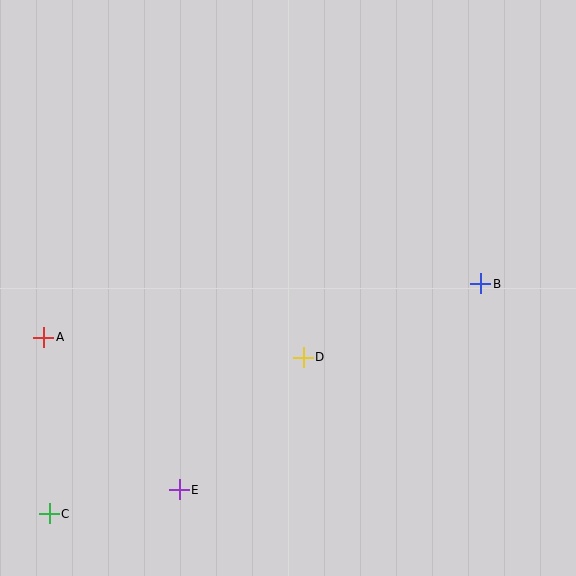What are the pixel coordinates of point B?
Point B is at (481, 284).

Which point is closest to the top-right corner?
Point B is closest to the top-right corner.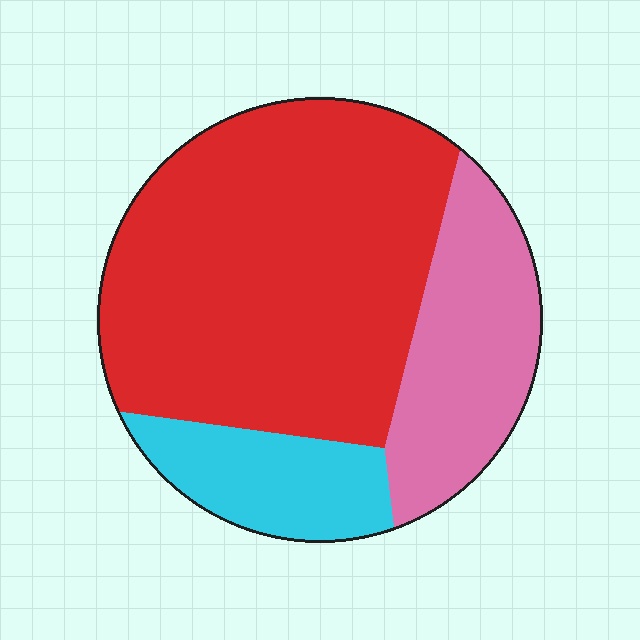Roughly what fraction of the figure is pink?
Pink covers 23% of the figure.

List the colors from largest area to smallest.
From largest to smallest: red, pink, cyan.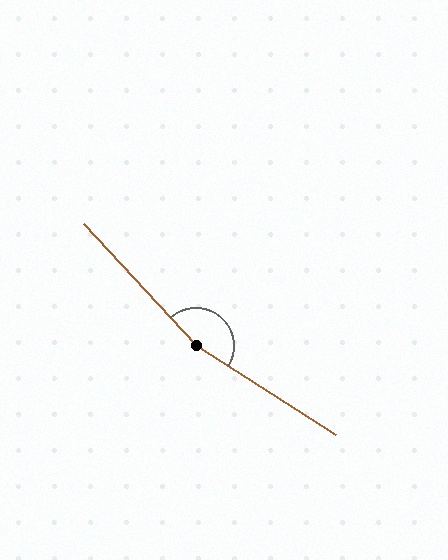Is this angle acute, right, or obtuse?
It is obtuse.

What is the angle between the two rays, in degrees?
Approximately 165 degrees.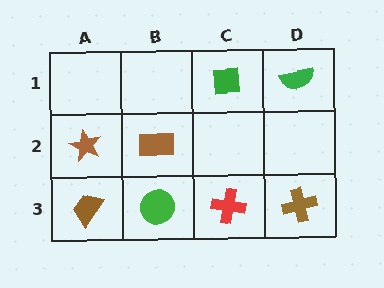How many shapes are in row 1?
2 shapes.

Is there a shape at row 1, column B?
No, that cell is empty.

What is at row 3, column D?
A brown cross.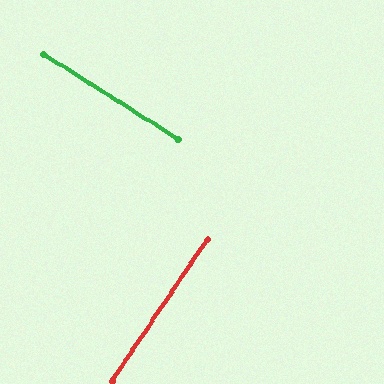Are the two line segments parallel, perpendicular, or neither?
Perpendicular — they meet at approximately 88°.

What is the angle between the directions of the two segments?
Approximately 88 degrees.